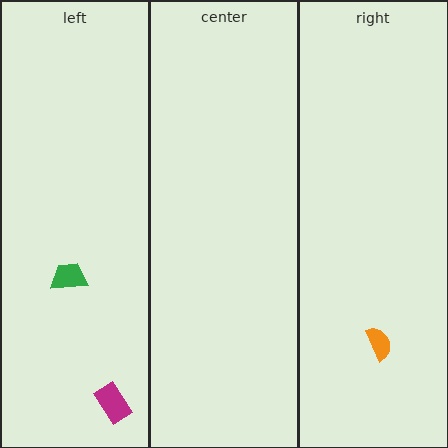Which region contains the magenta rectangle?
The left region.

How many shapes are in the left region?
2.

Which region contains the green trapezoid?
The left region.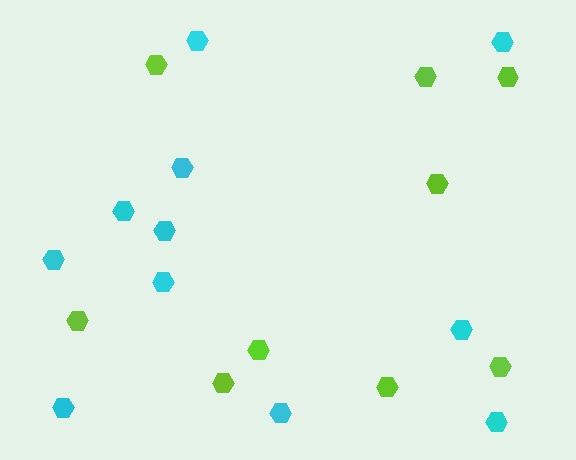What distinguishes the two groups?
There are 2 groups: one group of cyan hexagons (11) and one group of lime hexagons (9).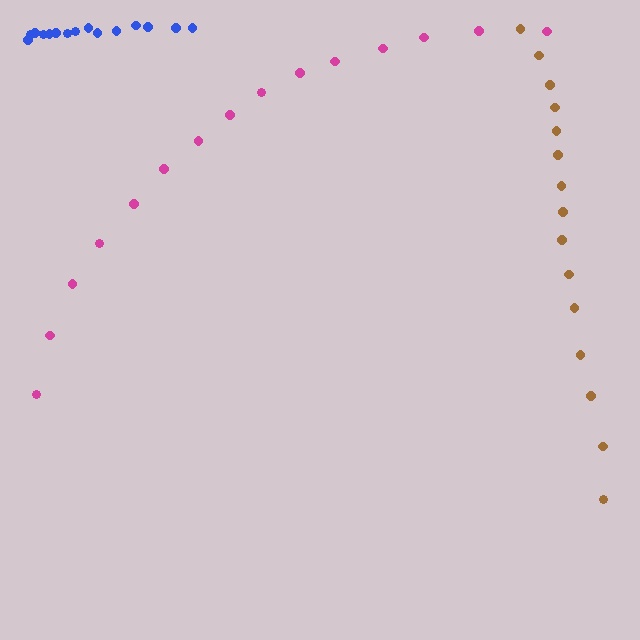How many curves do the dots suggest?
There are 3 distinct paths.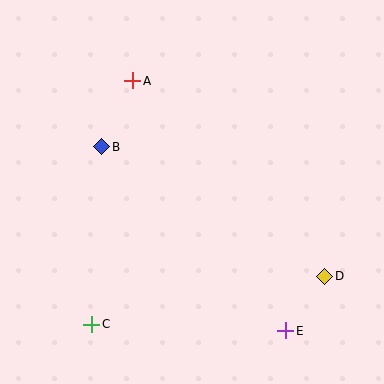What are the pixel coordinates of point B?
Point B is at (102, 147).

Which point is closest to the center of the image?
Point B at (102, 147) is closest to the center.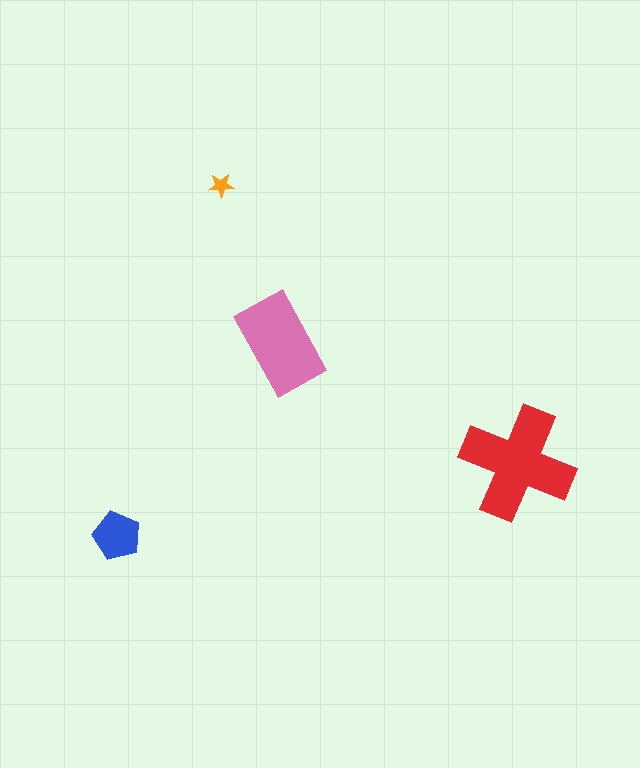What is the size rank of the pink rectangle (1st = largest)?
2nd.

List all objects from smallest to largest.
The orange star, the blue pentagon, the pink rectangle, the red cross.